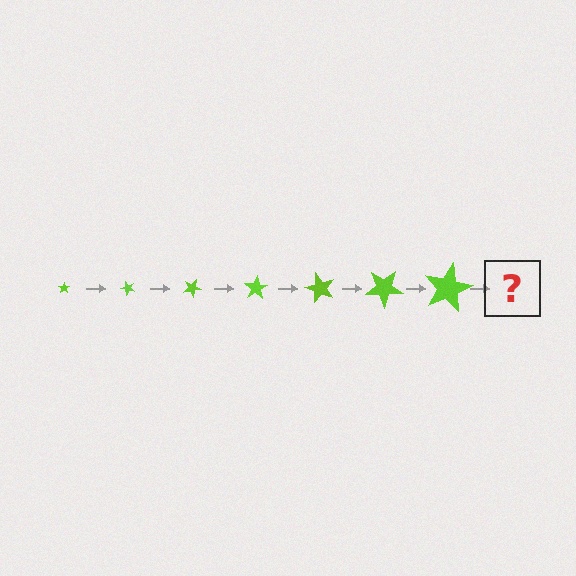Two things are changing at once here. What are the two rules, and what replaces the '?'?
The two rules are that the star grows larger each step and it rotates 50 degrees each step. The '?' should be a star, larger than the previous one and rotated 350 degrees from the start.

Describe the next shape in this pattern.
It should be a star, larger than the previous one and rotated 350 degrees from the start.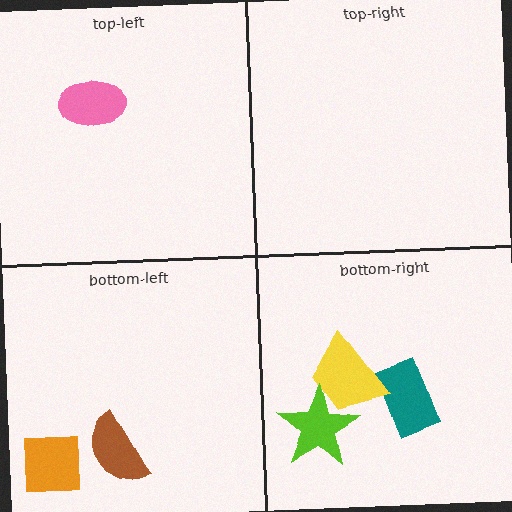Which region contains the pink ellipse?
The top-left region.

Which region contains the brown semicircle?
The bottom-left region.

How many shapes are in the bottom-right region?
3.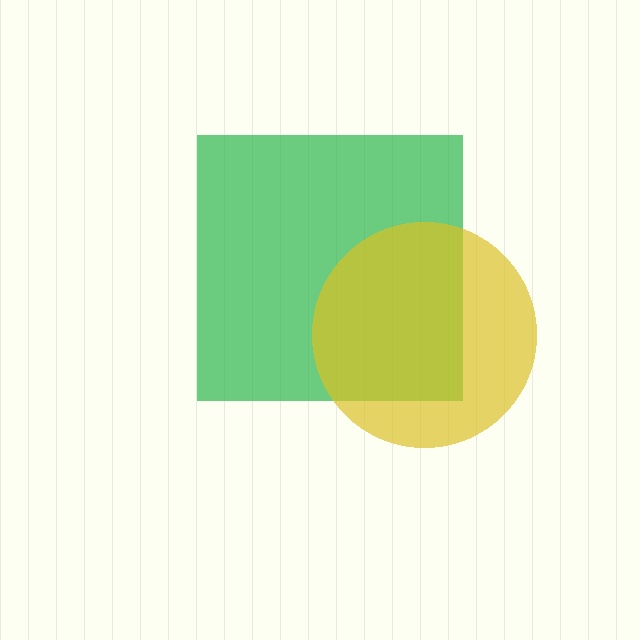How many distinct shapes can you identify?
There are 2 distinct shapes: a green square, a yellow circle.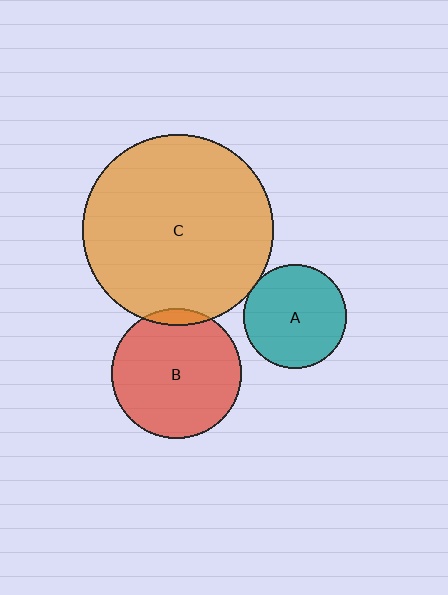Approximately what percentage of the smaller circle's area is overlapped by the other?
Approximately 5%.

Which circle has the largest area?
Circle C (orange).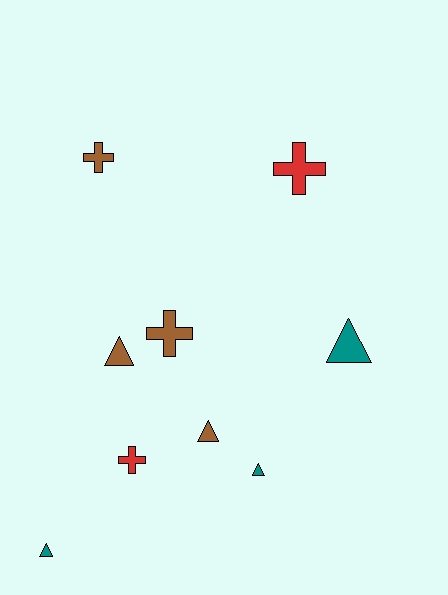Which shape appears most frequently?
Triangle, with 5 objects.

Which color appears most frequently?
Brown, with 4 objects.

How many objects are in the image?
There are 9 objects.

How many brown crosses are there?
There are 2 brown crosses.